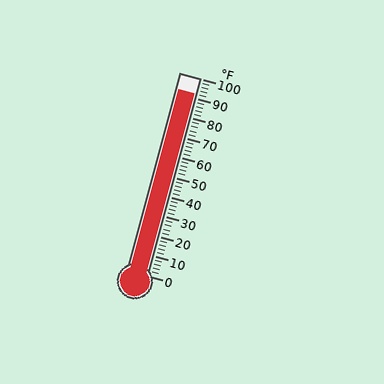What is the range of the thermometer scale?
The thermometer scale ranges from 0°F to 100°F.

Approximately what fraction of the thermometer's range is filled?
The thermometer is filled to approximately 90% of its range.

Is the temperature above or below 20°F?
The temperature is above 20°F.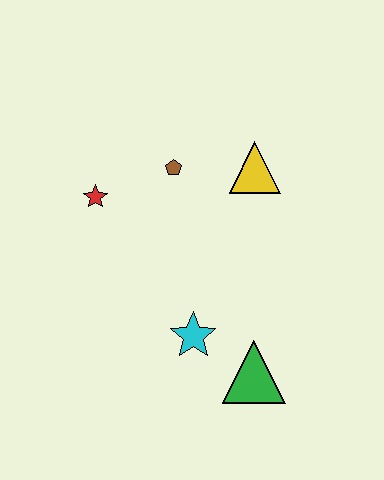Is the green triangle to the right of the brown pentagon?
Yes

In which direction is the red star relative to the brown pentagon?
The red star is to the left of the brown pentagon.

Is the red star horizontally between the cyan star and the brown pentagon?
No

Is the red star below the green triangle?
No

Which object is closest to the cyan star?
The green triangle is closest to the cyan star.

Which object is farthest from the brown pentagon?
The green triangle is farthest from the brown pentagon.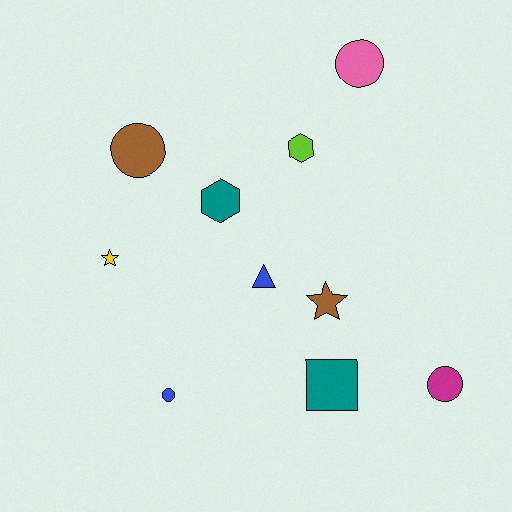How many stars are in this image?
There are 2 stars.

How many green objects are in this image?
There are no green objects.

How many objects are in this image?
There are 10 objects.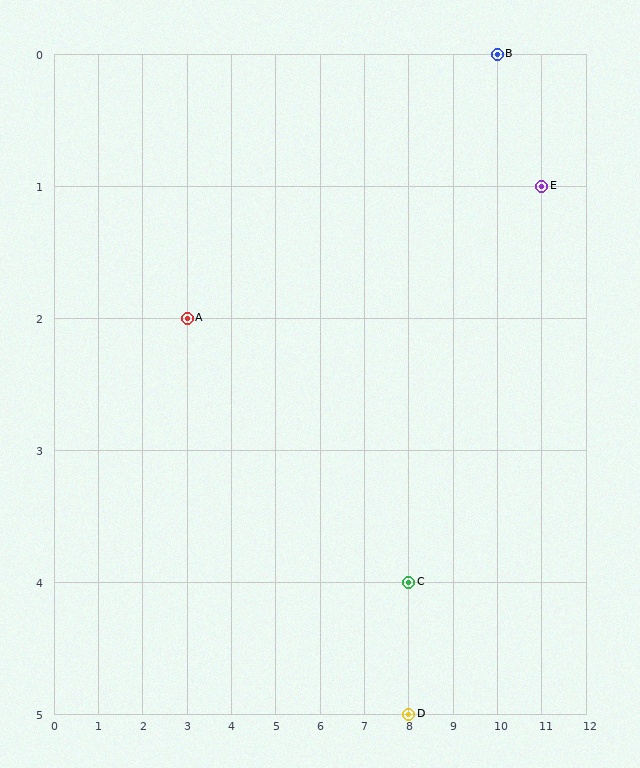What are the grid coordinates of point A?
Point A is at grid coordinates (3, 2).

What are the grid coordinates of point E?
Point E is at grid coordinates (11, 1).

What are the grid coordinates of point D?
Point D is at grid coordinates (8, 5).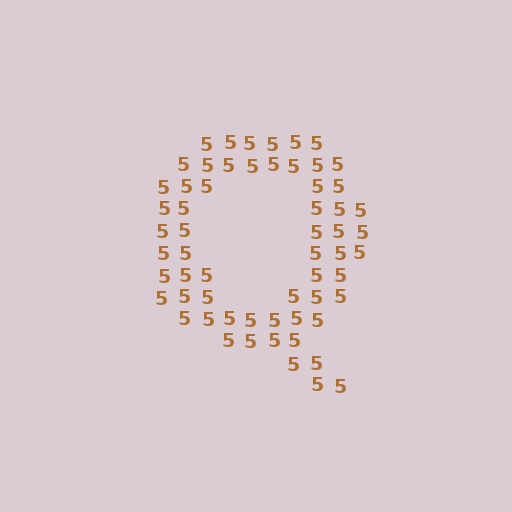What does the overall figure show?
The overall figure shows the letter Q.